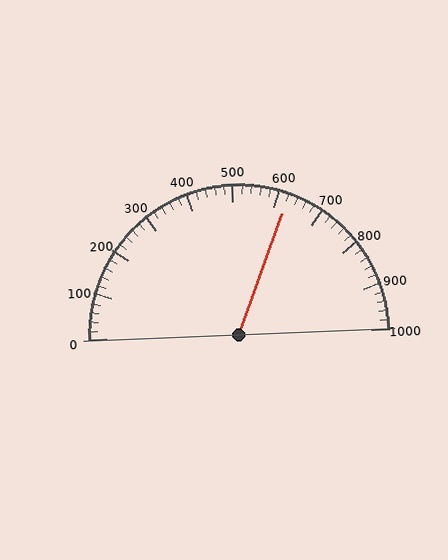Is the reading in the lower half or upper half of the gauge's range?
The reading is in the upper half of the range (0 to 1000).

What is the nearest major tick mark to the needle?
The nearest major tick mark is 600.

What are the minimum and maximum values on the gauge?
The gauge ranges from 0 to 1000.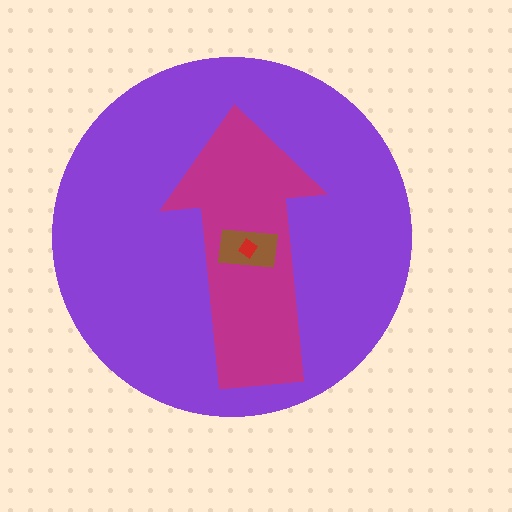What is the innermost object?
The red diamond.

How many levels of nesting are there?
4.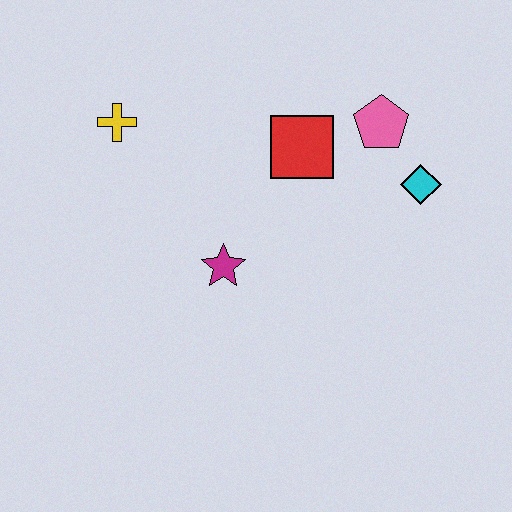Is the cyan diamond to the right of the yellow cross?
Yes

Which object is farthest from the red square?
The yellow cross is farthest from the red square.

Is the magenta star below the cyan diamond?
Yes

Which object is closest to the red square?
The pink pentagon is closest to the red square.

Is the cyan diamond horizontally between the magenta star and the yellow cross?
No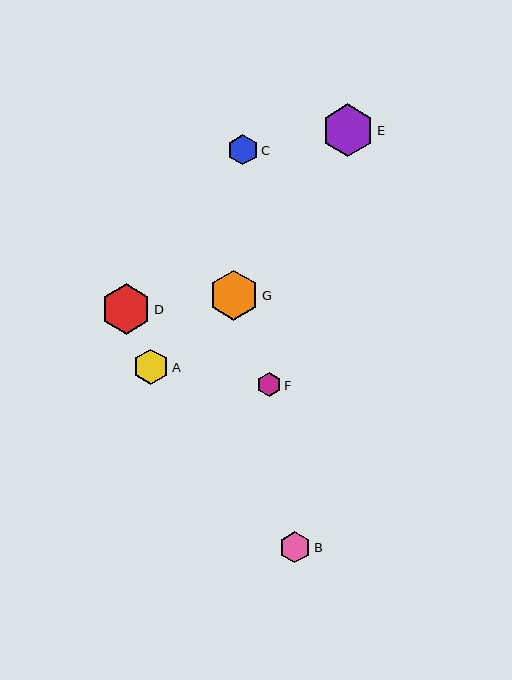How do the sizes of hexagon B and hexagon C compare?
Hexagon B and hexagon C are approximately the same size.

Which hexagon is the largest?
Hexagon E is the largest with a size of approximately 53 pixels.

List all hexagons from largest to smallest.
From largest to smallest: E, D, G, A, B, C, F.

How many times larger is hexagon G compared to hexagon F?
Hexagon G is approximately 2.0 times the size of hexagon F.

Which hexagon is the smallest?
Hexagon F is the smallest with a size of approximately 25 pixels.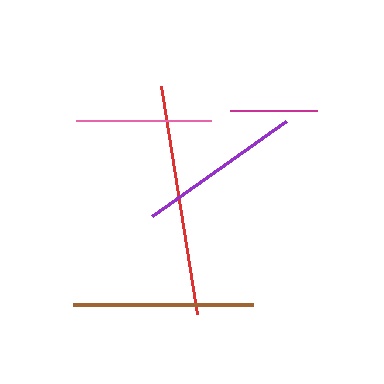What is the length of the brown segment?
The brown segment is approximately 180 pixels long.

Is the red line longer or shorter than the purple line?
The red line is longer than the purple line.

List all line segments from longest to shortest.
From longest to shortest: red, brown, purple, pink, magenta.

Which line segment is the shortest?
The magenta line is the shortest at approximately 87 pixels.